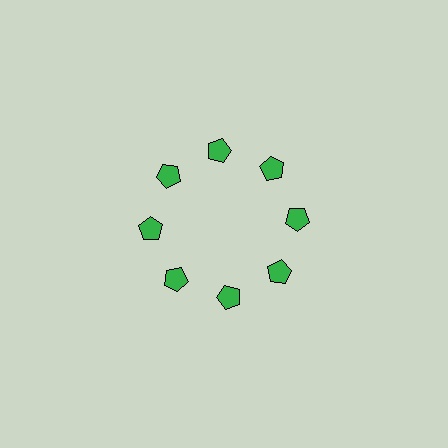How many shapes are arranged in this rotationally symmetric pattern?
There are 8 shapes, arranged in 8 groups of 1.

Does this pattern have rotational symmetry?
Yes, this pattern has 8-fold rotational symmetry. It looks the same after rotating 45 degrees around the center.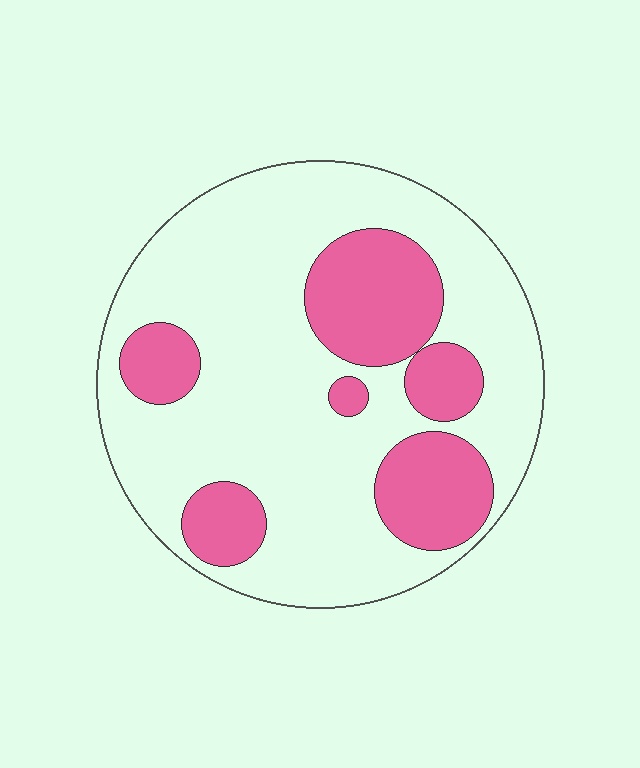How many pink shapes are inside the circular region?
6.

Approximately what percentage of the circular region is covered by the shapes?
Approximately 30%.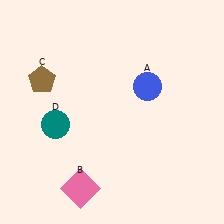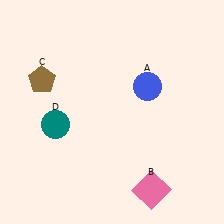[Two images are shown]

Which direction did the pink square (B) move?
The pink square (B) moved right.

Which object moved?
The pink square (B) moved right.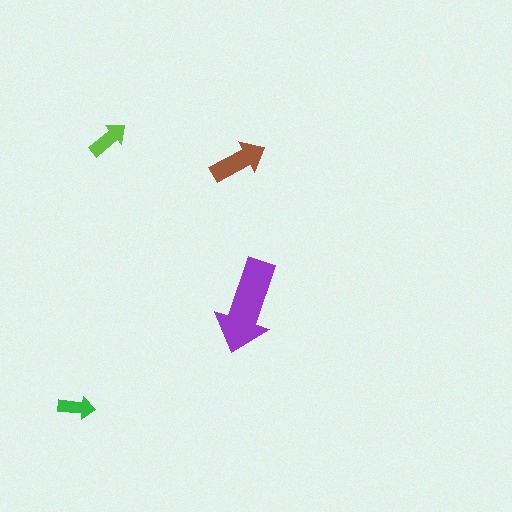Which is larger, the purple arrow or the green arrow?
The purple one.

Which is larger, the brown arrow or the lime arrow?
The brown one.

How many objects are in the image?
There are 4 objects in the image.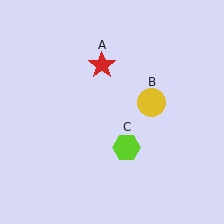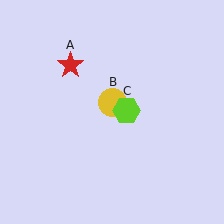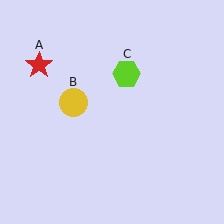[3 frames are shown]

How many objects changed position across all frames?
3 objects changed position: red star (object A), yellow circle (object B), lime hexagon (object C).